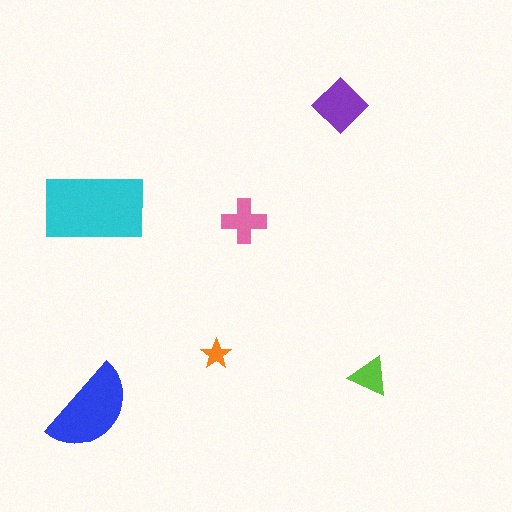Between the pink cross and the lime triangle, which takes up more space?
The pink cross.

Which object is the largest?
The cyan rectangle.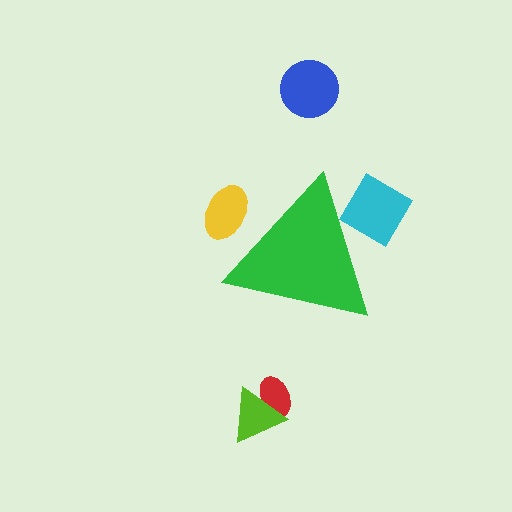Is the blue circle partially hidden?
No, the blue circle is fully visible.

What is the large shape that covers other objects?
A green triangle.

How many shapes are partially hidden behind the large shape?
2 shapes are partially hidden.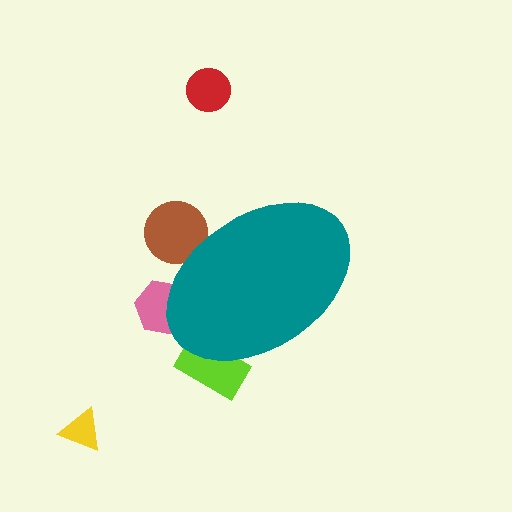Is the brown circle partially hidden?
Yes, the brown circle is partially hidden behind the teal ellipse.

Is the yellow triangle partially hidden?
No, the yellow triangle is fully visible.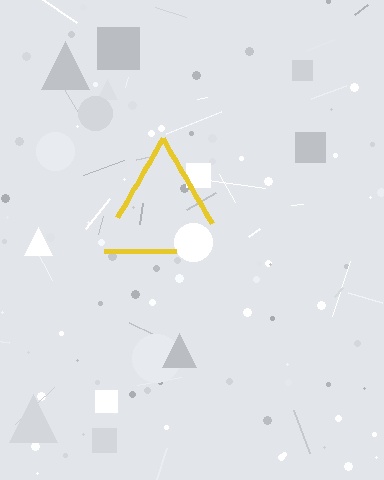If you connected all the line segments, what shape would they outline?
They would outline a triangle.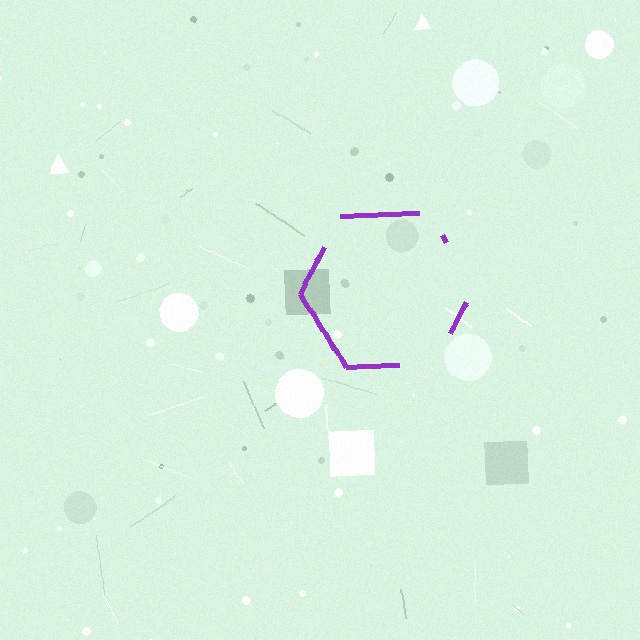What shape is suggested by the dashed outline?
The dashed outline suggests a hexagon.